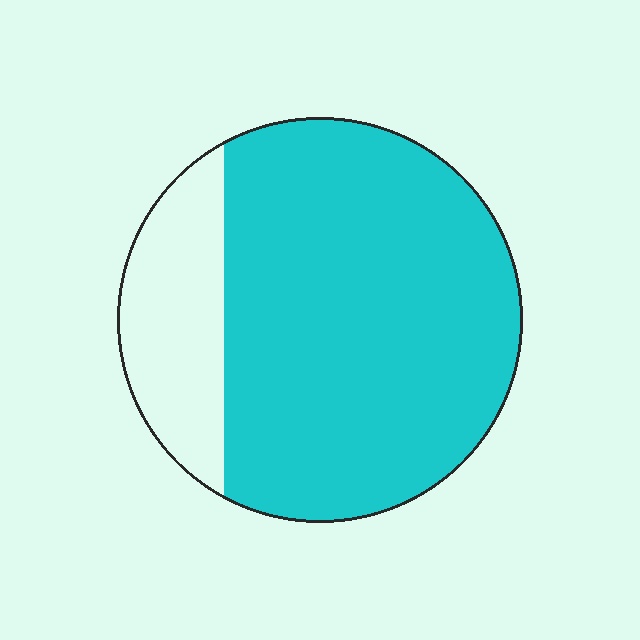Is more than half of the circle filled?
Yes.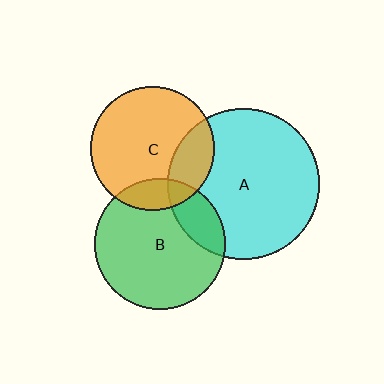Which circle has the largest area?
Circle A (cyan).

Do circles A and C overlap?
Yes.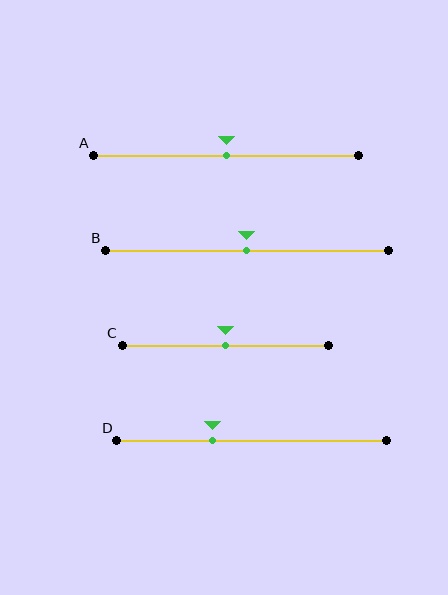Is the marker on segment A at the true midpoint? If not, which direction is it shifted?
Yes, the marker on segment A is at the true midpoint.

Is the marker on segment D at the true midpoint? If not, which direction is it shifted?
No, the marker on segment D is shifted to the left by about 14% of the segment length.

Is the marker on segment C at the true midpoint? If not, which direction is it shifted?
Yes, the marker on segment C is at the true midpoint.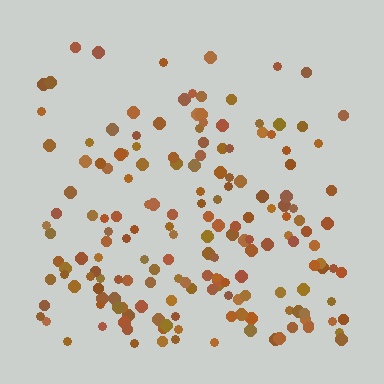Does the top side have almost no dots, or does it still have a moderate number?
Still a moderate number, just noticeably fewer than the bottom.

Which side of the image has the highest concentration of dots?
The bottom.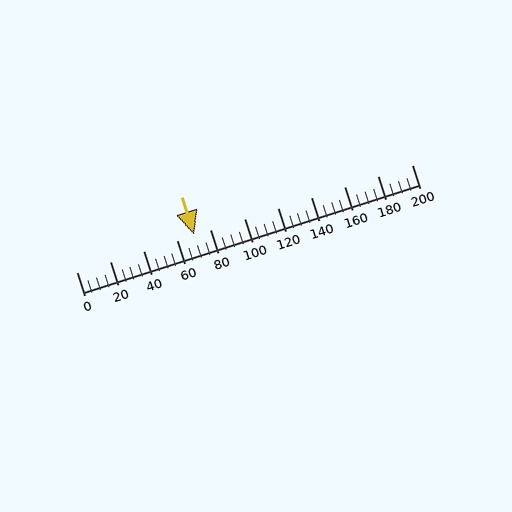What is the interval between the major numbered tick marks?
The major tick marks are spaced 20 units apart.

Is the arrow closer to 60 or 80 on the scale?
The arrow is closer to 80.